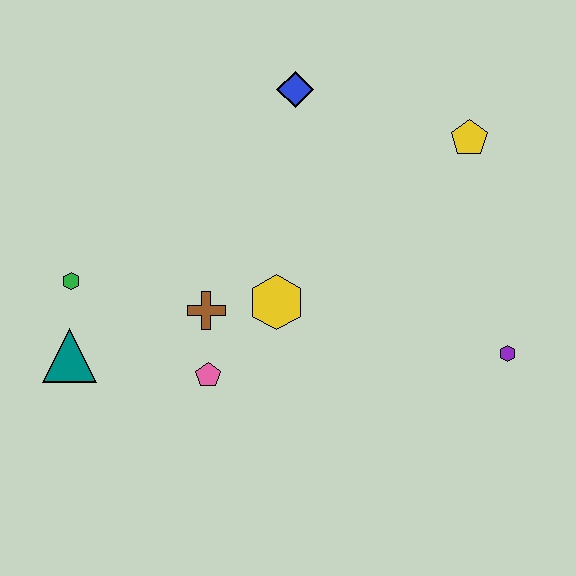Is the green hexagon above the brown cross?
Yes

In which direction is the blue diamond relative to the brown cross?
The blue diamond is above the brown cross.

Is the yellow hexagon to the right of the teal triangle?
Yes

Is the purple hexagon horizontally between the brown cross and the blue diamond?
No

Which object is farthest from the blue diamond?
The teal triangle is farthest from the blue diamond.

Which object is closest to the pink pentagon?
The brown cross is closest to the pink pentagon.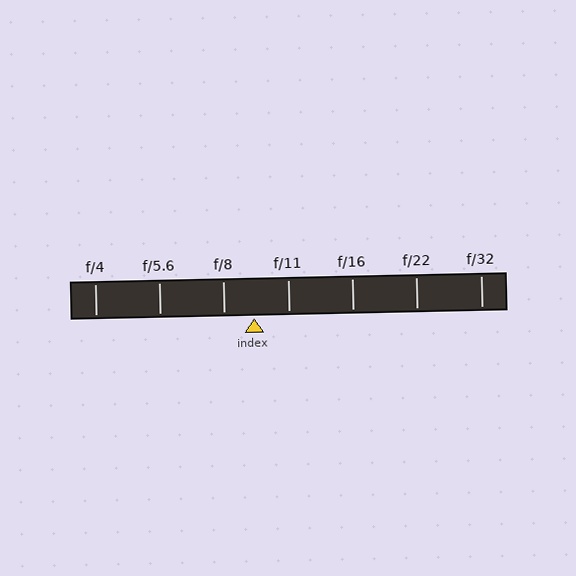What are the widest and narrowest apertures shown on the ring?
The widest aperture shown is f/4 and the narrowest is f/32.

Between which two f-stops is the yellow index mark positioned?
The index mark is between f/8 and f/11.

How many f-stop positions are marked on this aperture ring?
There are 7 f-stop positions marked.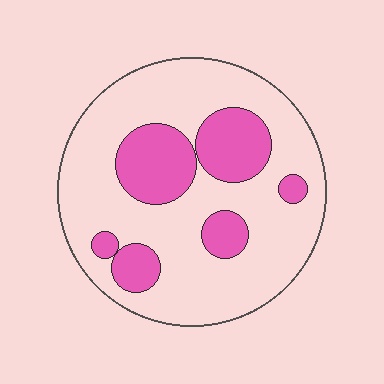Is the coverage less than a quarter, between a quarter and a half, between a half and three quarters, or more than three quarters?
Between a quarter and a half.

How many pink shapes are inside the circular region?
6.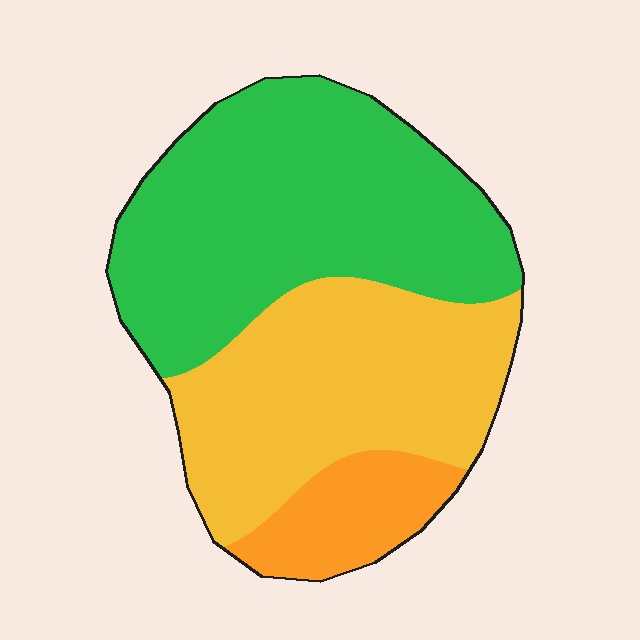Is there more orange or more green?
Green.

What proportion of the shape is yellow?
Yellow takes up about three eighths (3/8) of the shape.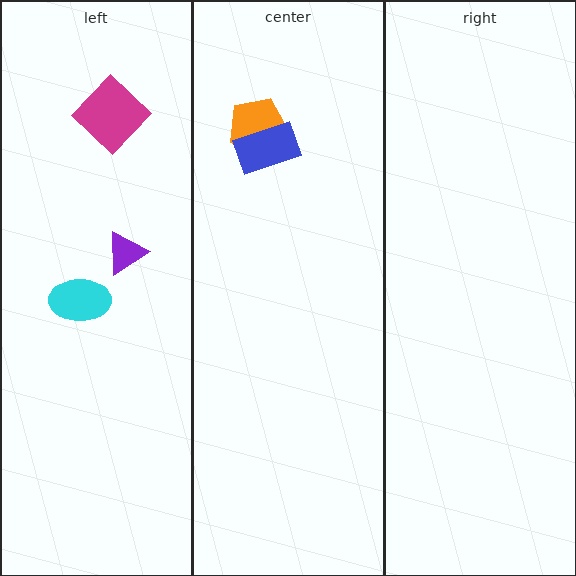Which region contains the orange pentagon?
The center region.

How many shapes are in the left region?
3.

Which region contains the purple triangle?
The left region.